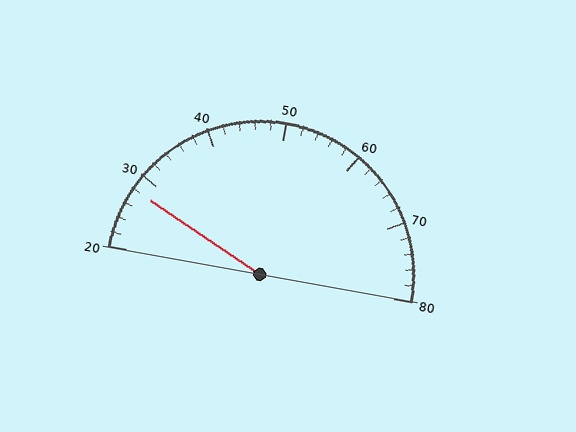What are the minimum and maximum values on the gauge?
The gauge ranges from 20 to 80.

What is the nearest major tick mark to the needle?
The nearest major tick mark is 30.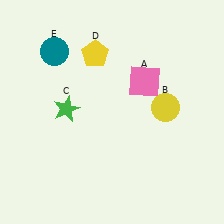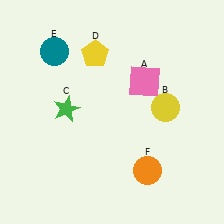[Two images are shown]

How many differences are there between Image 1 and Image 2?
There is 1 difference between the two images.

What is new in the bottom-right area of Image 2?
An orange circle (F) was added in the bottom-right area of Image 2.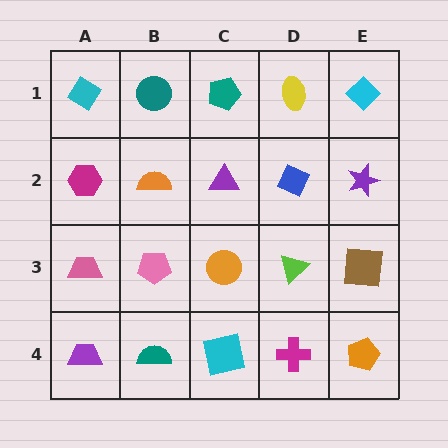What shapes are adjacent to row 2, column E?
A cyan diamond (row 1, column E), a brown square (row 3, column E), a blue diamond (row 2, column D).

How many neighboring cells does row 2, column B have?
4.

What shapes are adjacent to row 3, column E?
A purple star (row 2, column E), an orange pentagon (row 4, column E), a lime triangle (row 3, column D).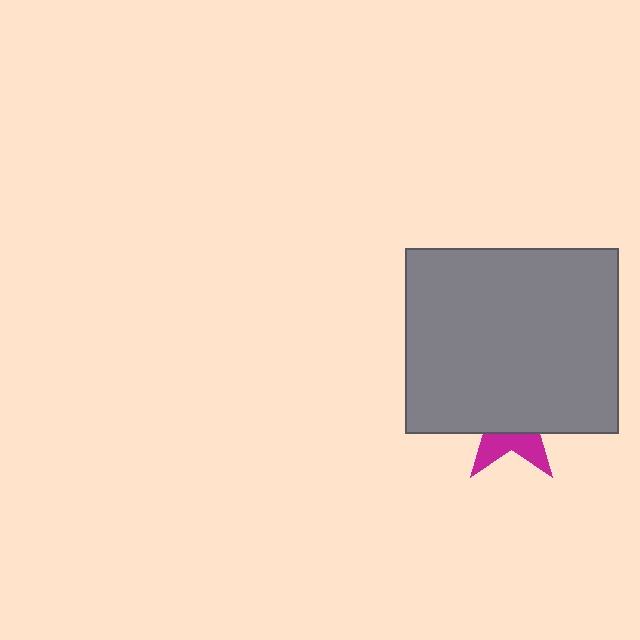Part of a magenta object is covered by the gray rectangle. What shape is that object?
It is a star.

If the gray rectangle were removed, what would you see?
You would see the complete magenta star.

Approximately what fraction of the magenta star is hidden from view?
Roughly 67% of the magenta star is hidden behind the gray rectangle.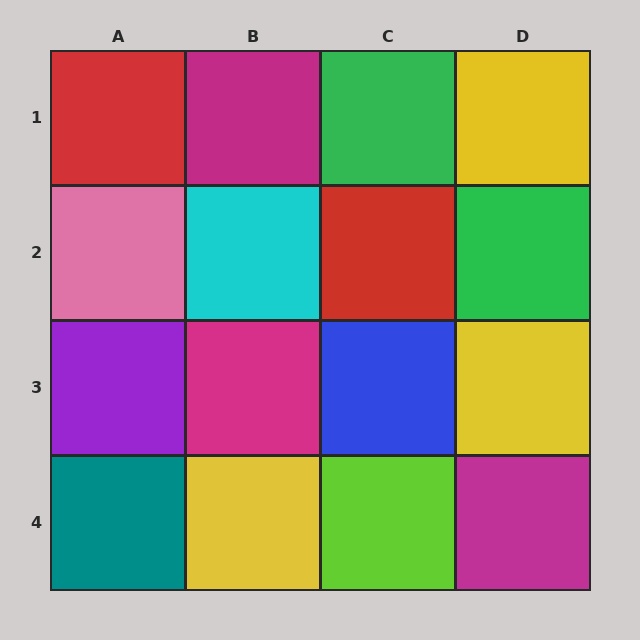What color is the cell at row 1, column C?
Green.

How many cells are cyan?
1 cell is cyan.